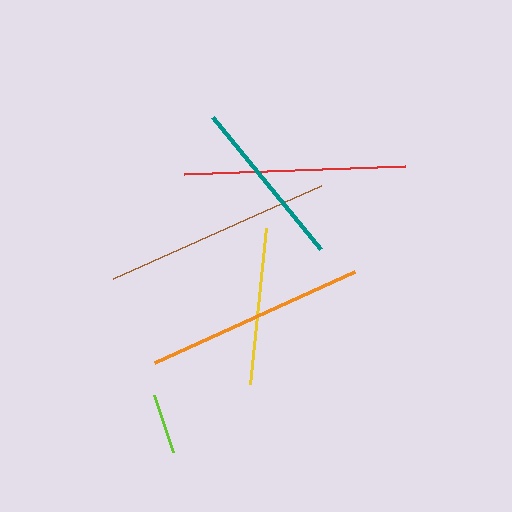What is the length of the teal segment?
The teal segment is approximately 171 pixels long.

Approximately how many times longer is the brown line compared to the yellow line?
The brown line is approximately 1.5 times the length of the yellow line.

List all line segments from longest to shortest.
From longest to shortest: brown, red, orange, teal, yellow, lime.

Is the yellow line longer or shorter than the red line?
The red line is longer than the yellow line.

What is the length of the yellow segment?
The yellow segment is approximately 157 pixels long.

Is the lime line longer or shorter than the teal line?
The teal line is longer than the lime line.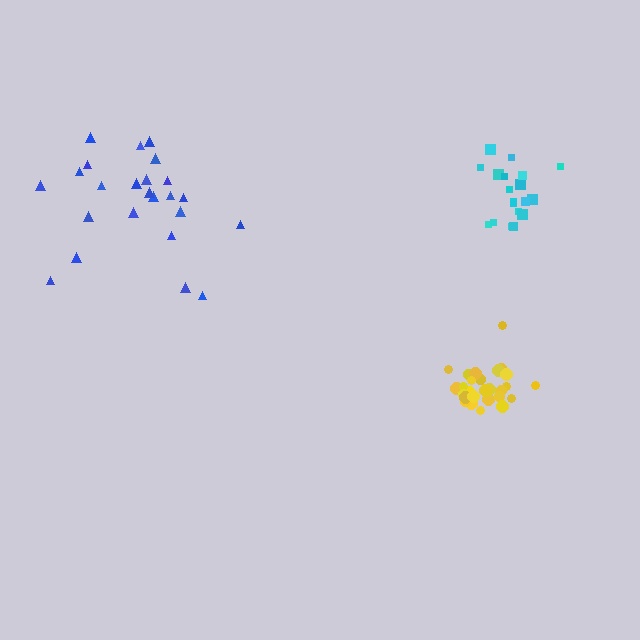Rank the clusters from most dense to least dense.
yellow, cyan, blue.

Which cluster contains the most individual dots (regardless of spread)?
Yellow (29).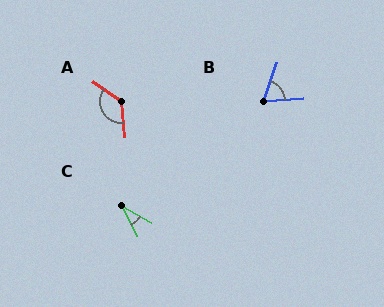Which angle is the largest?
A, at approximately 131 degrees.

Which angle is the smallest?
C, at approximately 34 degrees.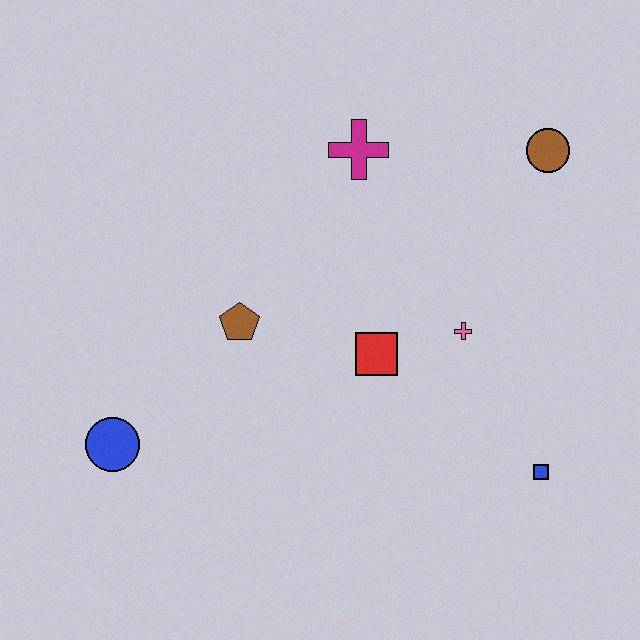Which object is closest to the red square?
The pink cross is closest to the red square.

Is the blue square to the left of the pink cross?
No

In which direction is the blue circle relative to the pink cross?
The blue circle is to the left of the pink cross.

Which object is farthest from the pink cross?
The blue circle is farthest from the pink cross.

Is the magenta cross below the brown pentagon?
No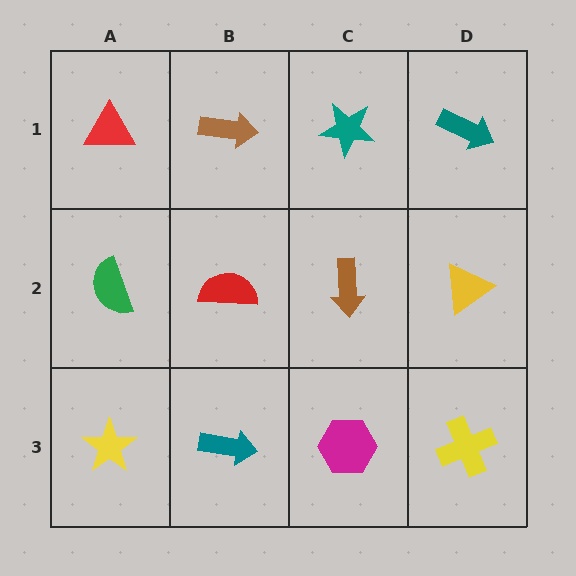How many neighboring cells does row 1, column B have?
3.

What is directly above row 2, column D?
A teal arrow.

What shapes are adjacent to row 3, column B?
A red semicircle (row 2, column B), a yellow star (row 3, column A), a magenta hexagon (row 3, column C).